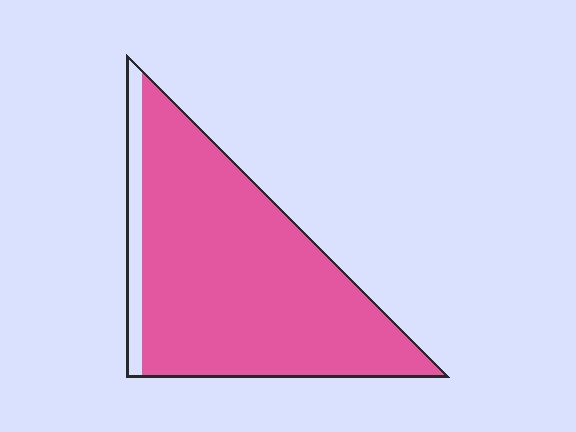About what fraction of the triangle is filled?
About nine tenths (9/10).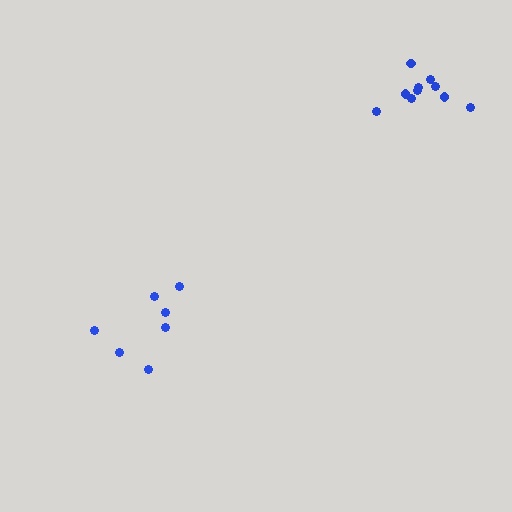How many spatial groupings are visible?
There are 2 spatial groupings.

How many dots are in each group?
Group 1: 7 dots, Group 2: 10 dots (17 total).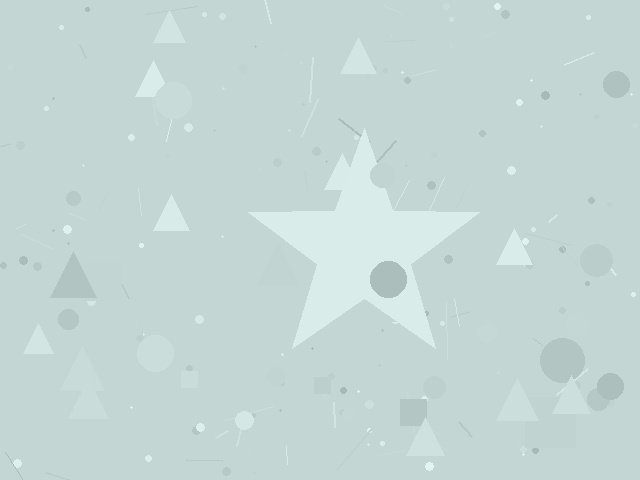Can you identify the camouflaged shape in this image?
The camouflaged shape is a star.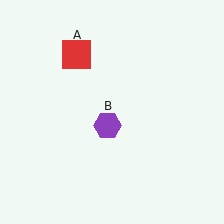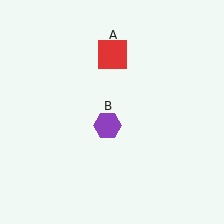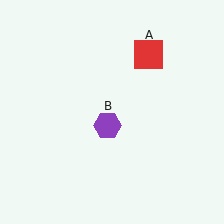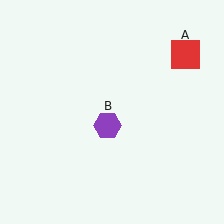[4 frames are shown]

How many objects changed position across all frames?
1 object changed position: red square (object A).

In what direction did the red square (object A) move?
The red square (object A) moved right.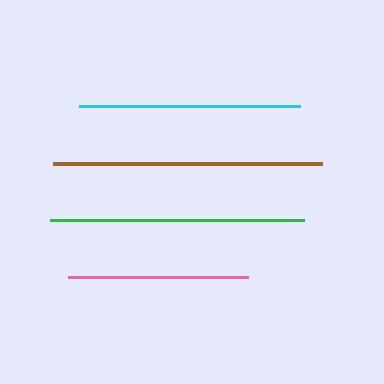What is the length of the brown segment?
The brown segment is approximately 269 pixels long.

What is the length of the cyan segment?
The cyan segment is approximately 221 pixels long.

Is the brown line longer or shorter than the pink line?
The brown line is longer than the pink line.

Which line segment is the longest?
The brown line is the longest at approximately 269 pixels.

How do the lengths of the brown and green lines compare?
The brown and green lines are approximately the same length.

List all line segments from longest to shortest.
From longest to shortest: brown, green, cyan, pink.